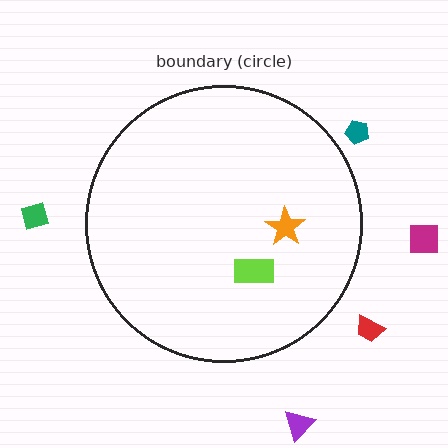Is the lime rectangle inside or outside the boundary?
Inside.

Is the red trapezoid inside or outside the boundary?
Outside.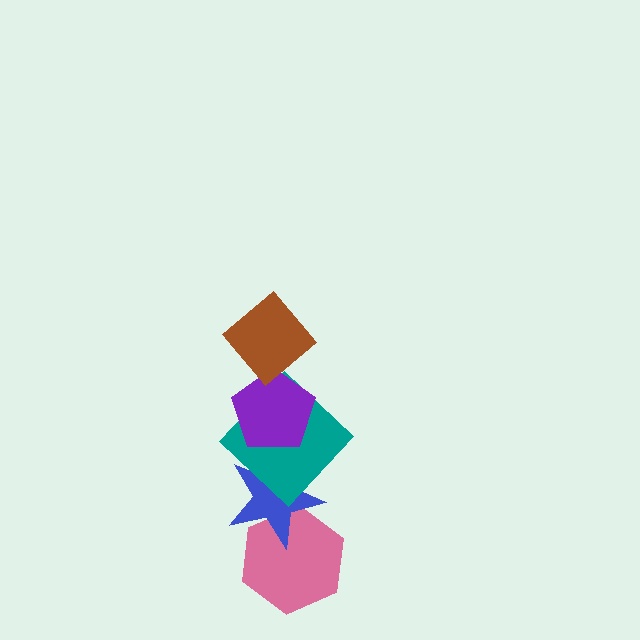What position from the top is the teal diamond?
The teal diamond is 3rd from the top.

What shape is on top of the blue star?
The teal diamond is on top of the blue star.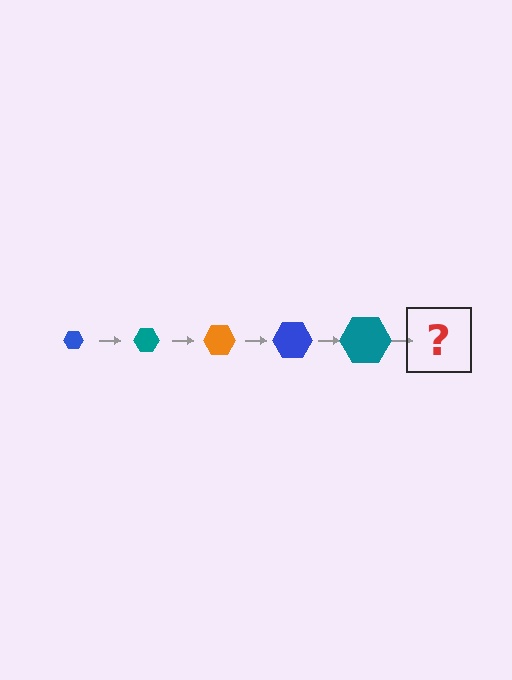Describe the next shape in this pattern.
It should be an orange hexagon, larger than the previous one.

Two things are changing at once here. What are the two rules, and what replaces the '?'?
The two rules are that the hexagon grows larger each step and the color cycles through blue, teal, and orange. The '?' should be an orange hexagon, larger than the previous one.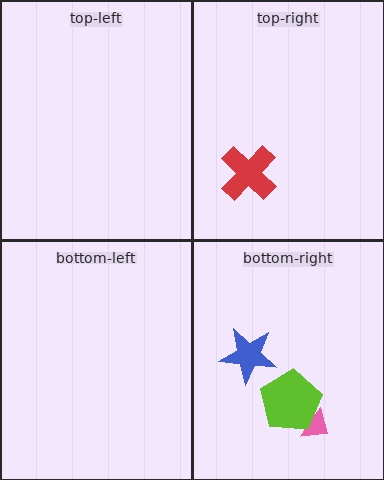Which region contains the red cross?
The top-right region.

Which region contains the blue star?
The bottom-right region.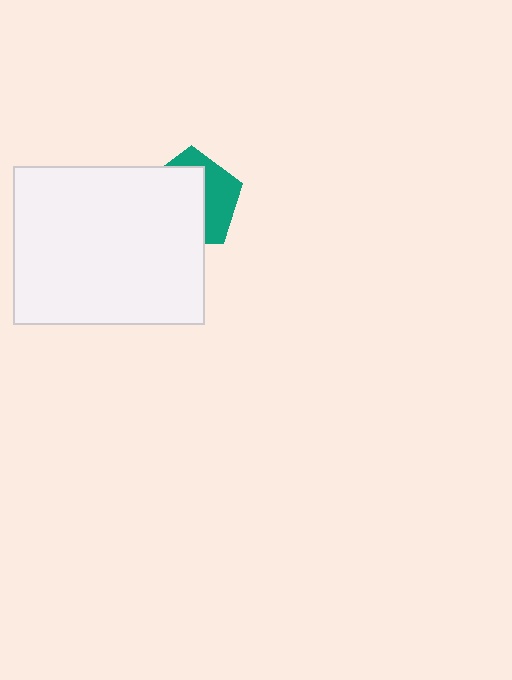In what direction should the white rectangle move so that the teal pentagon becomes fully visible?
The white rectangle should move toward the lower-left. That is the shortest direction to clear the overlap and leave the teal pentagon fully visible.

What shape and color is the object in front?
The object in front is a white rectangle.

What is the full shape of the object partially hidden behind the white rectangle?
The partially hidden object is a teal pentagon.